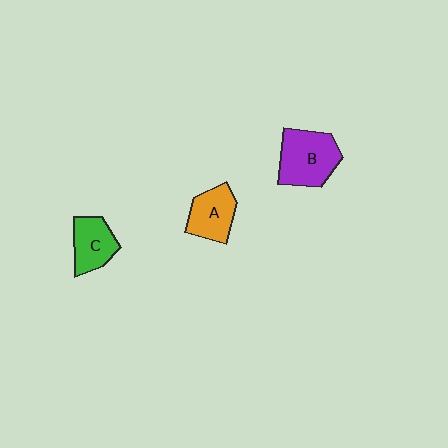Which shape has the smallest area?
Shape C (green).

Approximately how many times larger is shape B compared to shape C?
Approximately 1.4 times.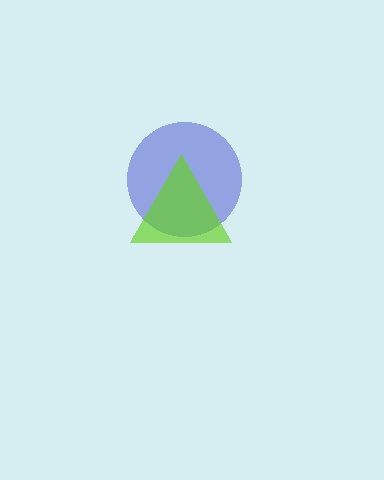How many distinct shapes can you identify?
There are 2 distinct shapes: a blue circle, a lime triangle.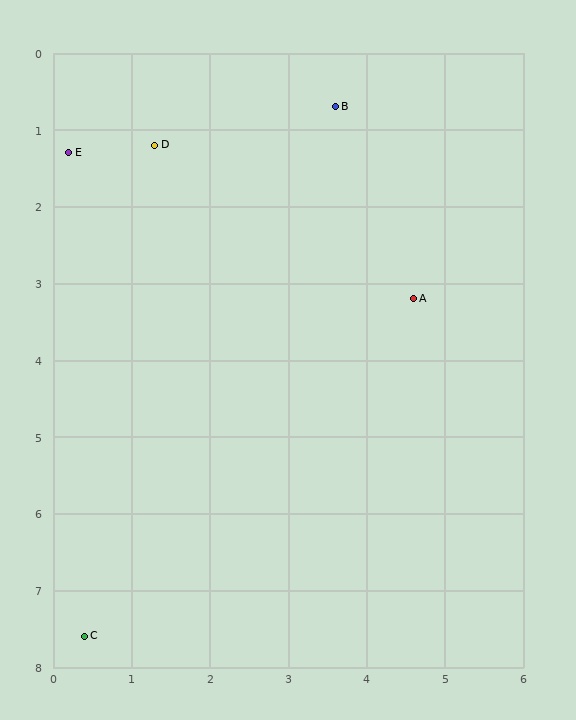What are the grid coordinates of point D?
Point D is at approximately (1.3, 1.2).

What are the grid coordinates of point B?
Point B is at approximately (3.6, 0.7).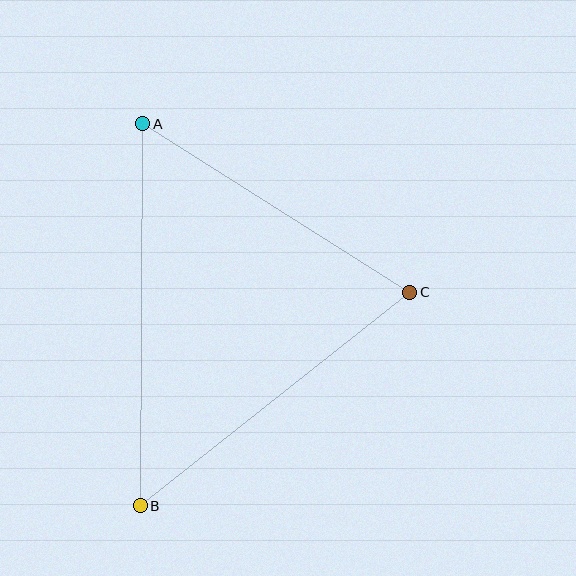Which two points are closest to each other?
Points A and C are closest to each other.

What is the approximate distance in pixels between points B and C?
The distance between B and C is approximately 344 pixels.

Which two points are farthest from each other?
Points A and B are farthest from each other.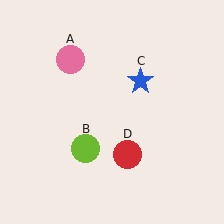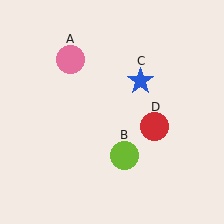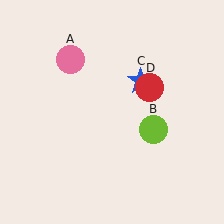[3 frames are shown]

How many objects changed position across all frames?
2 objects changed position: lime circle (object B), red circle (object D).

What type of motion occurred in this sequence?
The lime circle (object B), red circle (object D) rotated counterclockwise around the center of the scene.